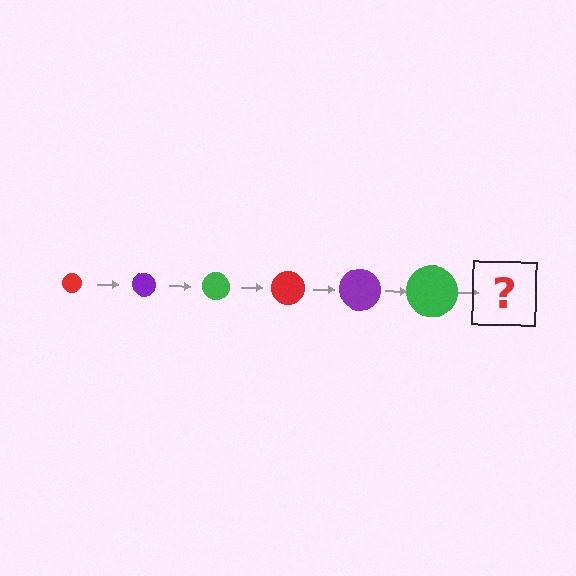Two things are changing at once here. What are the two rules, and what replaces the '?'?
The two rules are that the circle grows larger each step and the color cycles through red, purple, and green. The '?' should be a red circle, larger than the previous one.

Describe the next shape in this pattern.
It should be a red circle, larger than the previous one.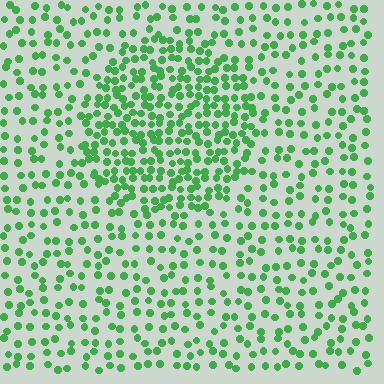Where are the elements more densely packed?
The elements are more densely packed inside the circle boundary.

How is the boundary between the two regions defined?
The boundary is defined by a change in element density (approximately 2.0x ratio). All elements are the same color, size, and shape.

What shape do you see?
I see a circle.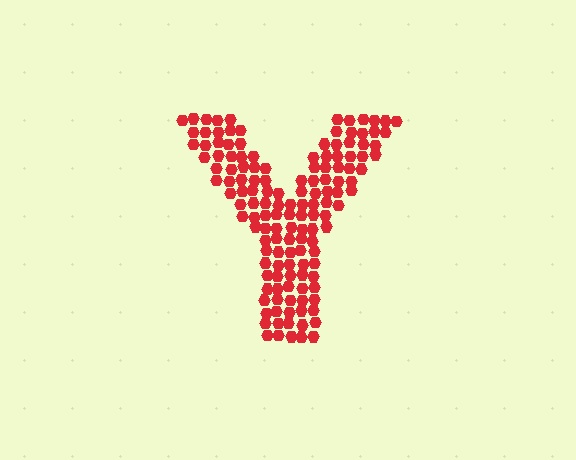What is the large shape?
The large shape is the letter Y.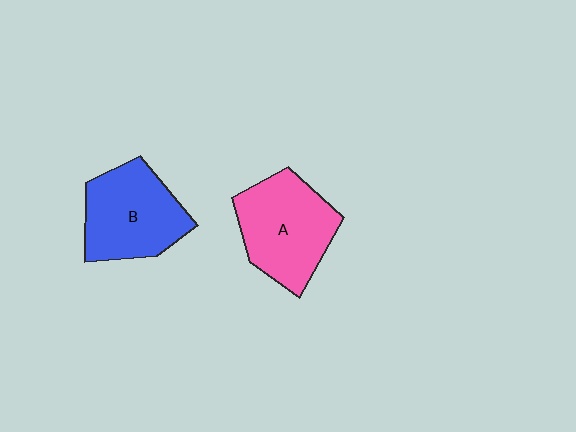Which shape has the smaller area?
Shape B (blue).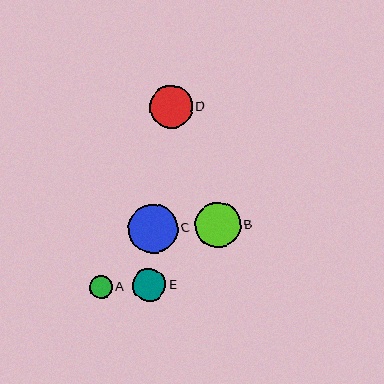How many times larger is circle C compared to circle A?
Circle C is approximately 2.2 times the size of circle A.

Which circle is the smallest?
Circle A is the smallest with a size of approximately 23 pixels.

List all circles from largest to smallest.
From largest to smallest: C, B, D, E, A.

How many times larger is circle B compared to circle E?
Circle B is approximately 1.4 times the size of circle E.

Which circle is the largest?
Circle C is the largest with a size of approximately 49 pixels.